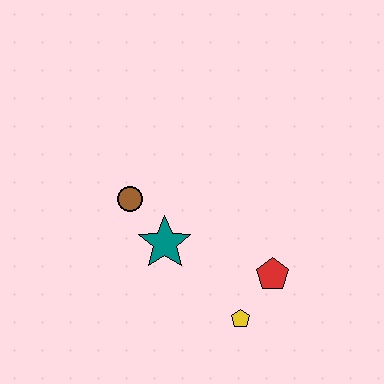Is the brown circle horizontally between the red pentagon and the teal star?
No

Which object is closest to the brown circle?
The teal star is closest to the brown circle.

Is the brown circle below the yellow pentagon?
No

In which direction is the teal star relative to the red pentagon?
The teal star is to the left of the red pentagon.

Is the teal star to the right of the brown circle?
Yes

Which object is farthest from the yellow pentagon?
The brown circle is farthest from the yellow pentagon.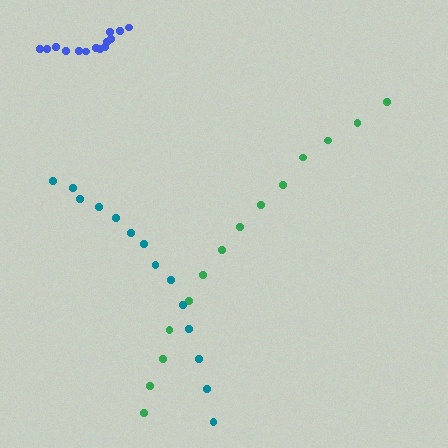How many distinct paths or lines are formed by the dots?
There are 3 distinct paths.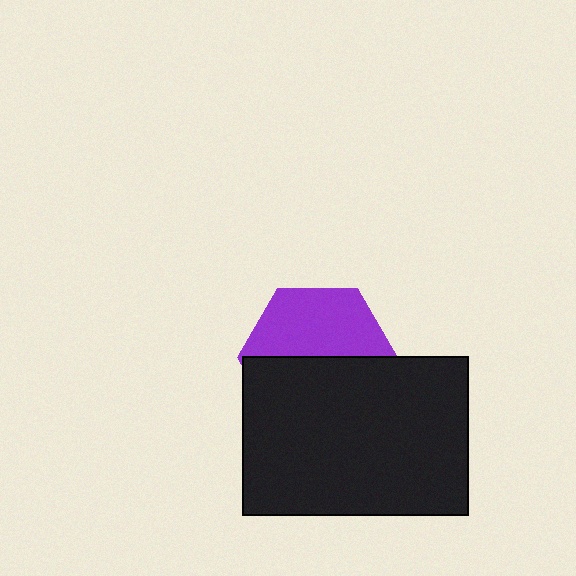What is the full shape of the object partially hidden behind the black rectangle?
The partially hidden object is a purple hexagon.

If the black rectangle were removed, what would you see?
You would see the complete purple hexagon.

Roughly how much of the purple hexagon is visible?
About half of it is visible (roughly 48%).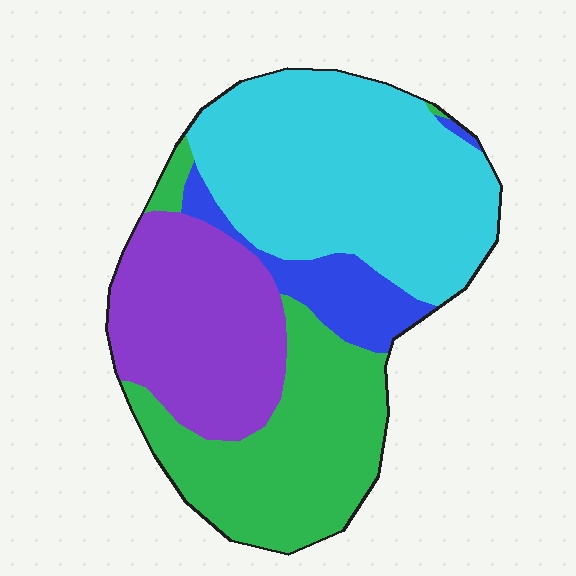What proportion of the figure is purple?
Purple takes up about one quarter (1/4) of the figure.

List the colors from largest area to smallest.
From largest to smallest: cyan, green, purple, blue.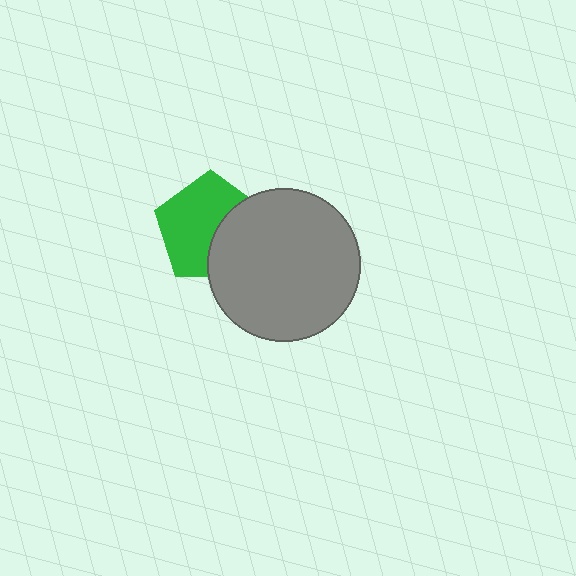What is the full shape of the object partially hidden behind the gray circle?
The partially hidden object is a green pentagon.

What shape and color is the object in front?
The object in front is a gray circle.